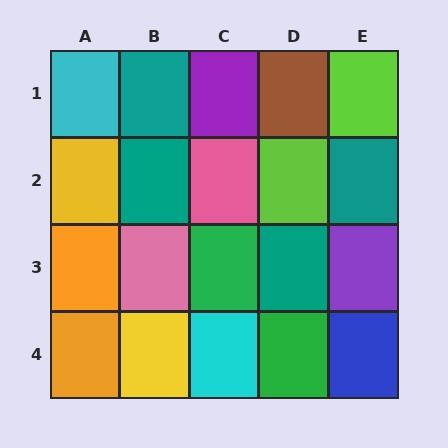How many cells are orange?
2 cells are orange.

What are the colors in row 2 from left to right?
Yellow, teal, pink, lime, teal.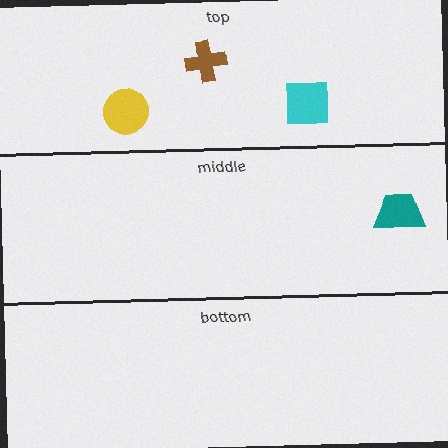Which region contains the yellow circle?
The top region.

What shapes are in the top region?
The yellow circle, the brown cross, the cyan square.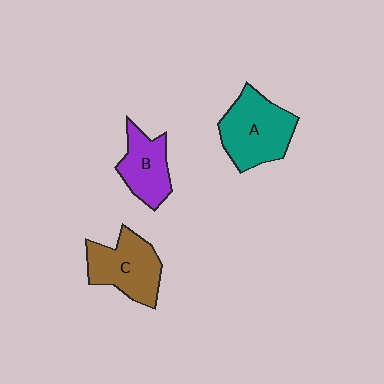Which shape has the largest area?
Shape A (teal).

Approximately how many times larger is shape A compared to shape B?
Approximately 1.4 times.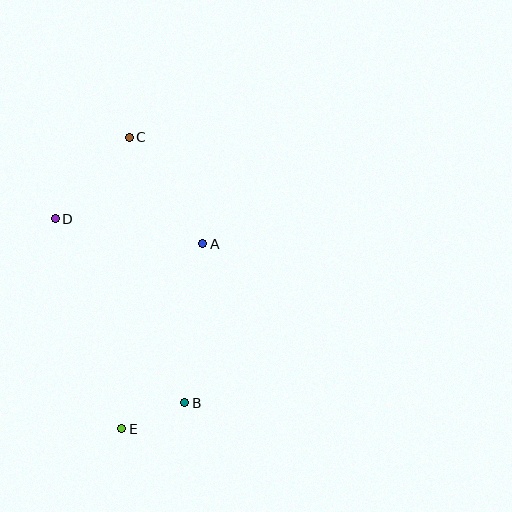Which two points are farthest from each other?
Points C and E are farthest from each other.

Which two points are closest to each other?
Points B and E are closest to each other.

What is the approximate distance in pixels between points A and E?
The distance between A and E is approximately 202 pixels.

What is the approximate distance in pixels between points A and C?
The distance between A and C is approximately 129 pixels.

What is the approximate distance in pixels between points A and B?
The distance between A and B is approximately 160 pixels.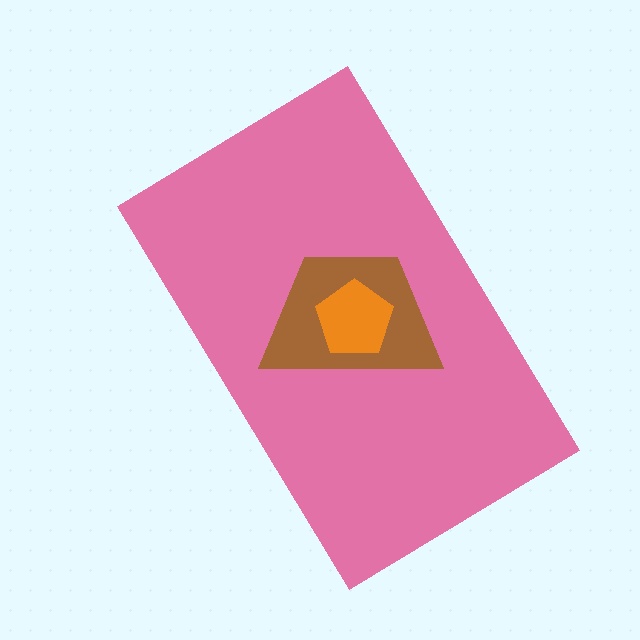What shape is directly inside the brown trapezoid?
The orange pentagon.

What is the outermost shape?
The pink rectangle.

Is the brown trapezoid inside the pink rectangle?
Yes.